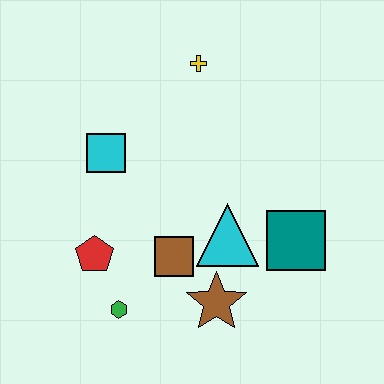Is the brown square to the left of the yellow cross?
Yes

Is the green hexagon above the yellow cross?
No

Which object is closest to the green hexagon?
The red pentagon is closest to the green hexagon.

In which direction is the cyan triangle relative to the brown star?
The cyan triangle is above the brown star.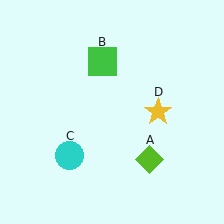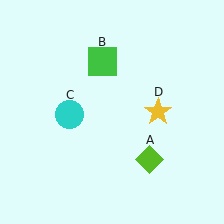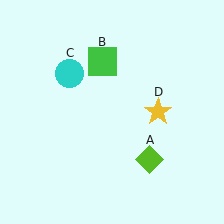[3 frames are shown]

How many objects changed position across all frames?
1 object changed position: cyan circle (object C).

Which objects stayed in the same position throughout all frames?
Lime diamond (object A) and green square (object B) and yellow star (object D) remained stationary.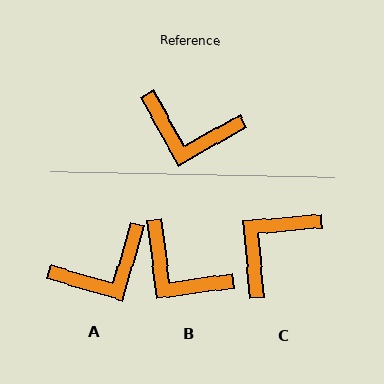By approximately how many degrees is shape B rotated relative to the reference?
Approximately 22 degrees clockwise.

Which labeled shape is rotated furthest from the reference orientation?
C, about 114 degrees away.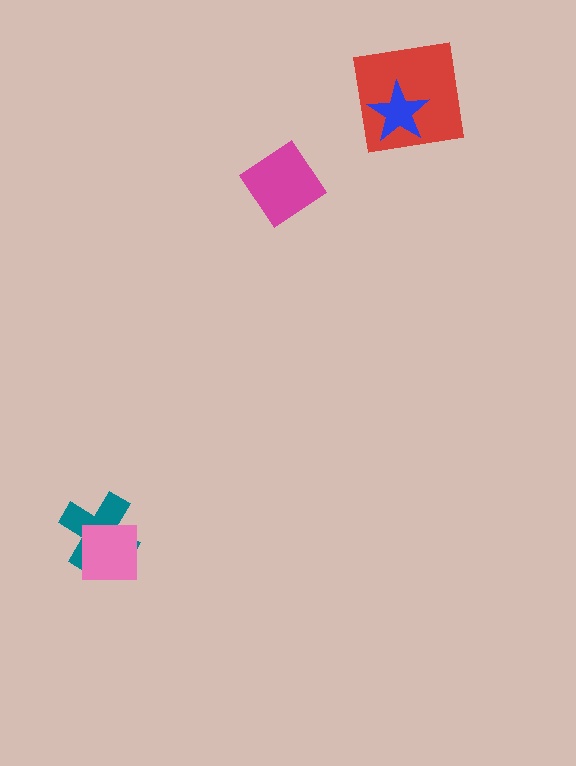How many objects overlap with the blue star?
1 object overlaps with the blue star.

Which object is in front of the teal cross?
The pink square is in front of the teal cross.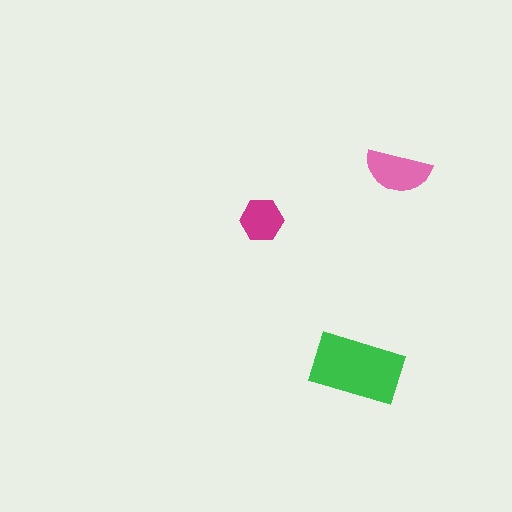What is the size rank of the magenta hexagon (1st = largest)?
3rd.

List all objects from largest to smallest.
The green rectangle, the pink semicircle, the magenta hexagon.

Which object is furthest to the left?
The magenta hexagon is leftmost.